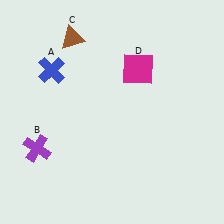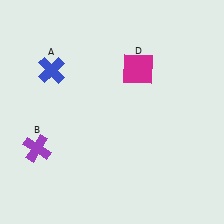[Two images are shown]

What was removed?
The brown triangle (C) was removed in Image 2.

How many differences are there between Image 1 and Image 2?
There is 1 difference between the two images.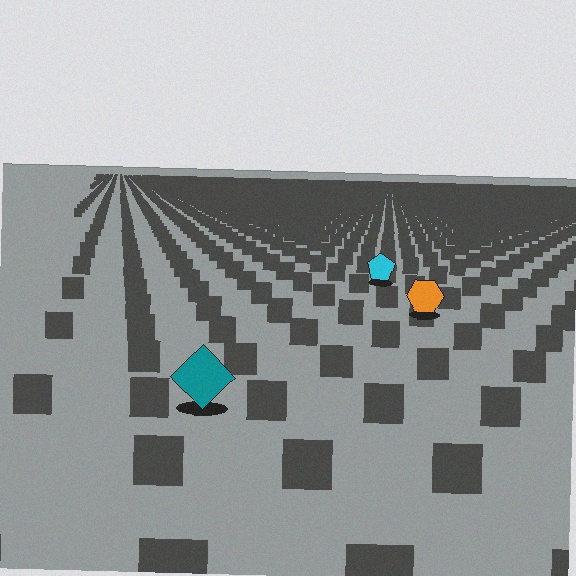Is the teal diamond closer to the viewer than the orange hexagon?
Yes. The teal diamond is closer — you can tell from the texture gradient: the ground texture is coarser near it.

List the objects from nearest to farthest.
From nearest to farthest: the teal diamond, the orange hexagon, the cyan pentagon.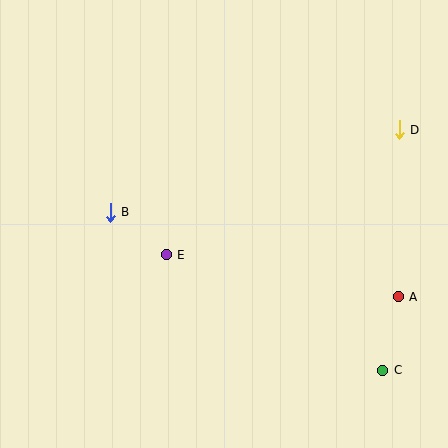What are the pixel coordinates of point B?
Point B is at (110, 212).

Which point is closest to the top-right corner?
Point D is closest to the top-right corner.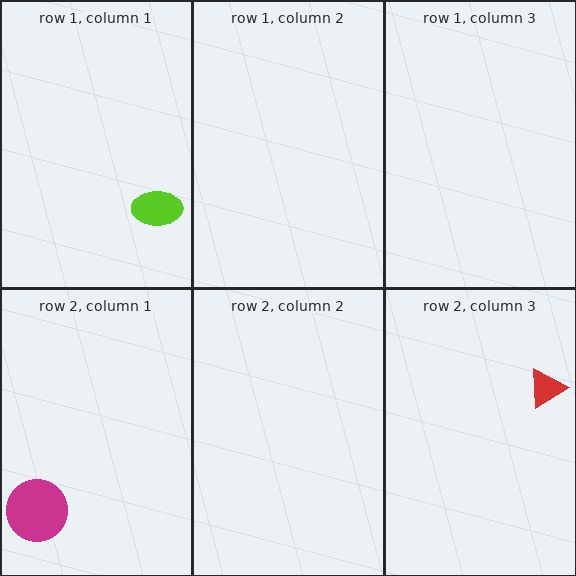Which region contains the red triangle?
The row 2, column 3 region.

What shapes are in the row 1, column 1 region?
The lime ellipse.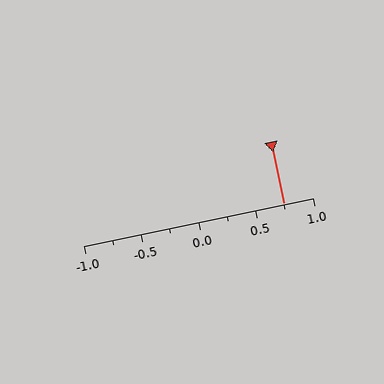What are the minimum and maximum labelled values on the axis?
The axis runs from -1.0 to 1.0.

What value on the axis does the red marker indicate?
The marker indicates approximately 0.75.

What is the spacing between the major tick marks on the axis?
The major ticks are spaced 0.5 apart.